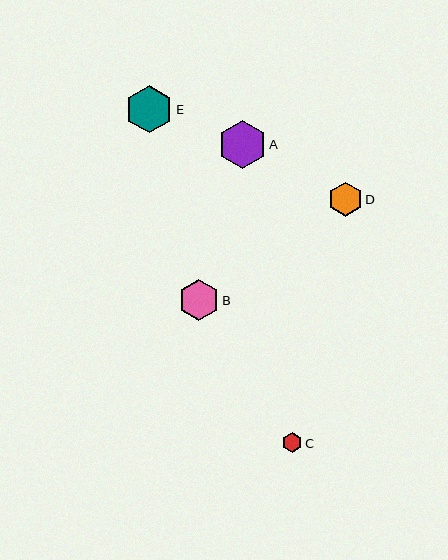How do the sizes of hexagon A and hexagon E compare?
Hexagon A and hexagon E are approximately the same size.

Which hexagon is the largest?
Hexagon A is the largest with a size of approximately 48 pixels.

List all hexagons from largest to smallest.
From largest to smallest: A, E, B, D, C.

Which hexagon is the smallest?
Hexagon C is the smallest with a size of approximately 20 pixels.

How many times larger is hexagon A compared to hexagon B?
Hexagon A is approximately 1.2 times the size of hexagon B.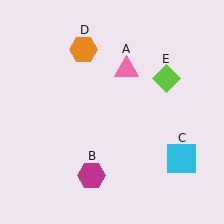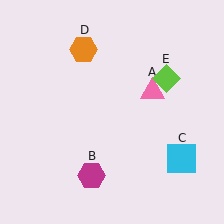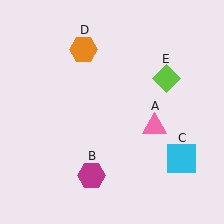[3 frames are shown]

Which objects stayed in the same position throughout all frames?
Magenta hexagon (object B) and cyan square (object C) and orange hexagon (object D) and lime diamond (object E) remained stationary.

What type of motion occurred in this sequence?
The pink triangle (object A) rotated clockwise around the center of the scene.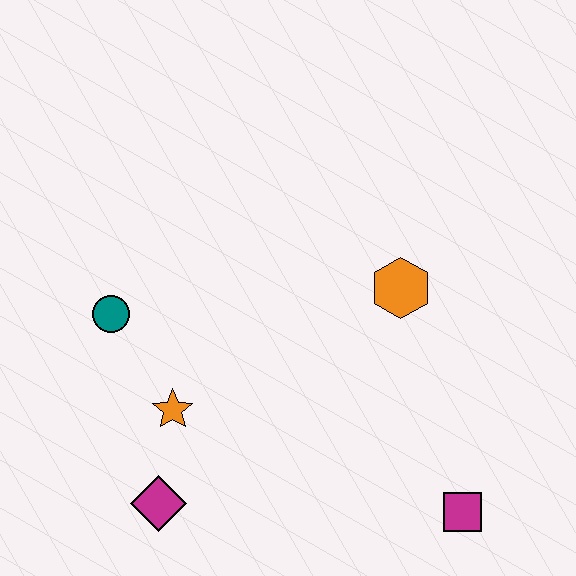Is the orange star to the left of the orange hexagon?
Yes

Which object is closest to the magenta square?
The orange hexagon is closest to the magenta square.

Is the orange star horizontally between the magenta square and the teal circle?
Yes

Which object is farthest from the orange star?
The magenta square is farthest from the orange star.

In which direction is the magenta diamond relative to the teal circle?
The magenta diamond is below the teal circle.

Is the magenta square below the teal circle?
Yes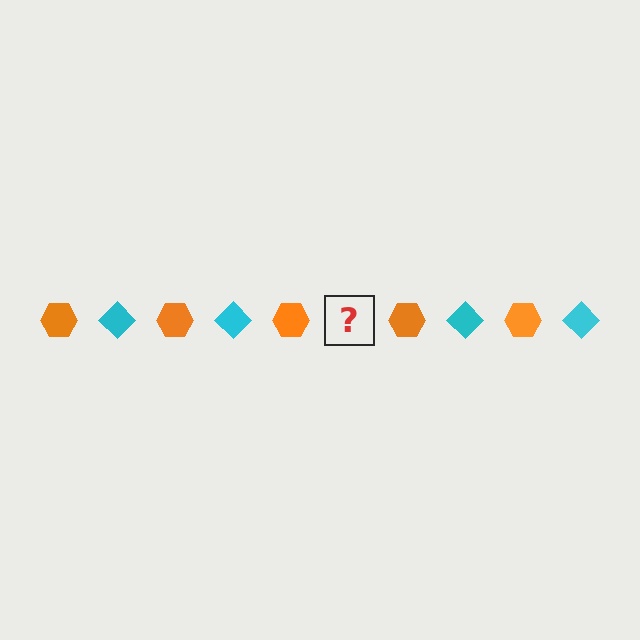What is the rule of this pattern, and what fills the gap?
The rule is that the pattern alternates between orange hexagon and cyan diamond. The gap should be filled with a cyan diamond.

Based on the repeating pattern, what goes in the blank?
The blank should be a cyan diamond.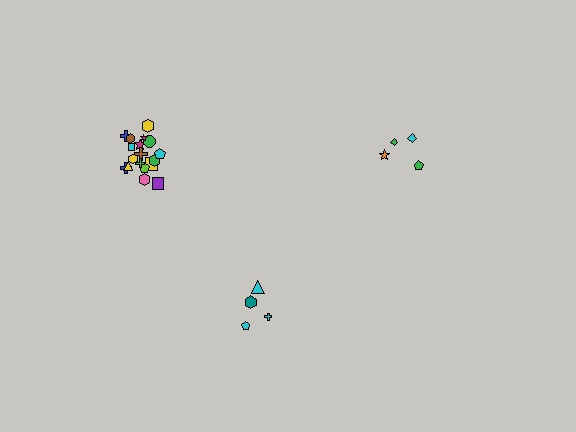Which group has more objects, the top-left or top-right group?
The top-left group.